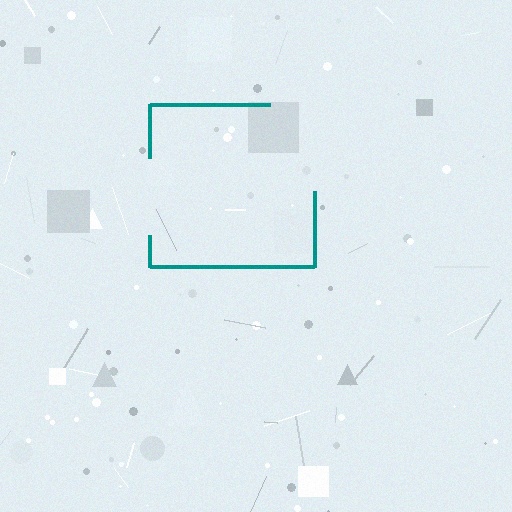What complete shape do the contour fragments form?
The contour fragments form a square.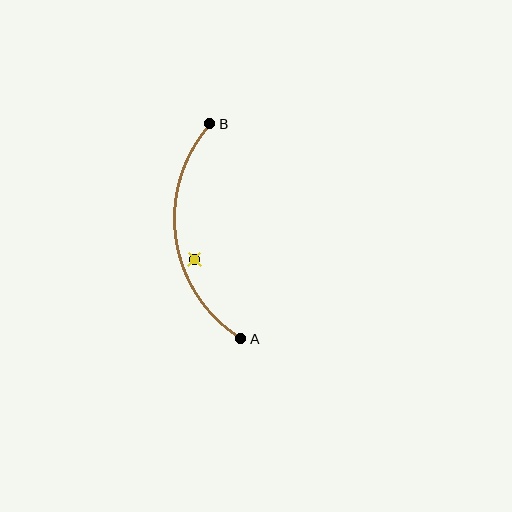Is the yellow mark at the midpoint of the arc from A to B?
No — the yellow mark does not lie on the arc at all. It sits slightly inside the curve.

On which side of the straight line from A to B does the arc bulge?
The arc bulges to the left of the straight line connecting A and B.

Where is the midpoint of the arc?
The arc midpoint is the point on the curve farthest from the straight line joining A and B. It sits to the left of that line.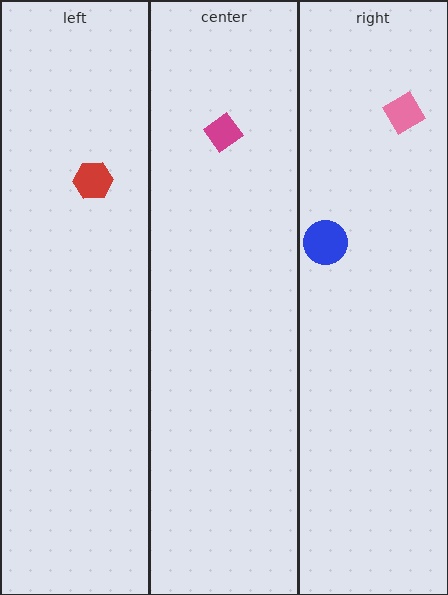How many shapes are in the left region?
1.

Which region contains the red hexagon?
The left region.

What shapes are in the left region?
The red hexagon.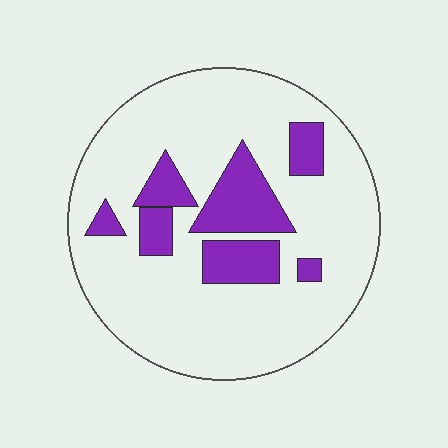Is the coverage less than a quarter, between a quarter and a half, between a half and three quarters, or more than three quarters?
Less than a quarter.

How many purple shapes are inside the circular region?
7.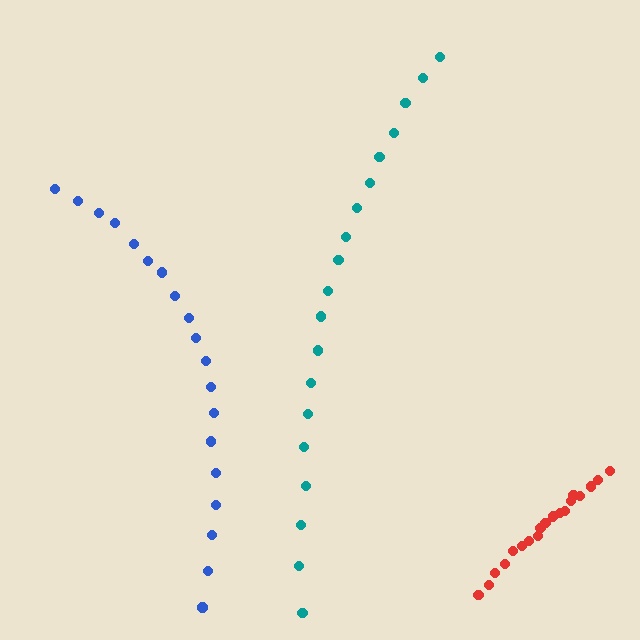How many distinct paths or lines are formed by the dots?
There are 3 distinct paths.